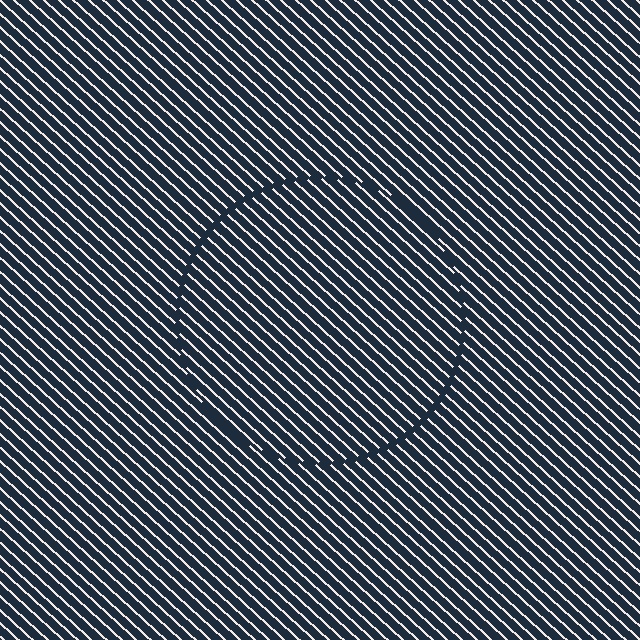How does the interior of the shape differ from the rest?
The interior of the shape contains the same grating, shifted by half a period — the contour is defined by the phase discontinuity where line-ends from the inner and outer gratings abut.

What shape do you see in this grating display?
An illusory circle. The interior of the shape contains the same grating, shifted by half a period — the contour is defined by the phase discontinuity where line-ends from the inner and outer gratings abut.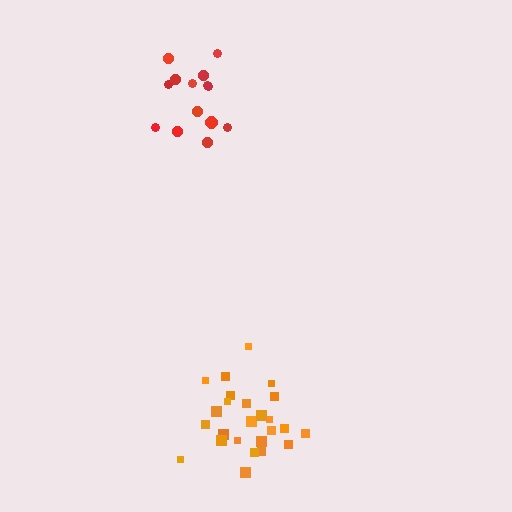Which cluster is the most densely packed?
Orange.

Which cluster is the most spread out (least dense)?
Red.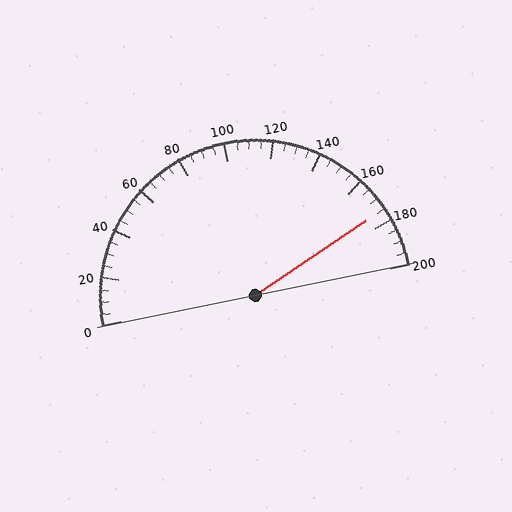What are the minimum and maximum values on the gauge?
The gauge ranges from 0 to 200.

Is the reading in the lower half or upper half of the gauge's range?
The reading is in the upper half of the range (0 to 200).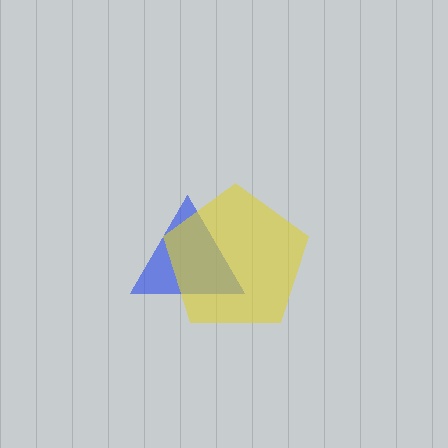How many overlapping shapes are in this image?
There are 2 overlapping shapes in the image.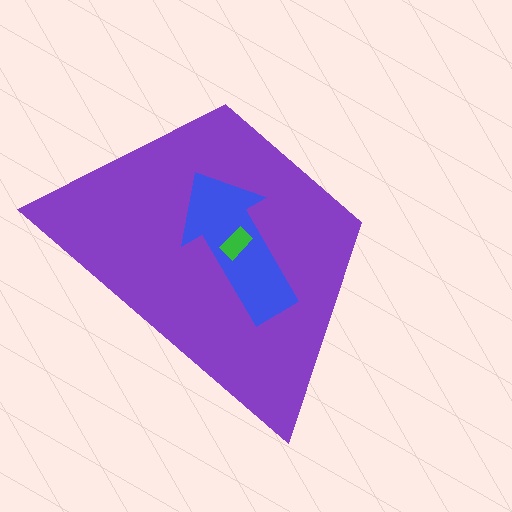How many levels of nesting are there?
3.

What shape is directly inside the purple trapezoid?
The blue arrow.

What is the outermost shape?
The purple trapezoid.